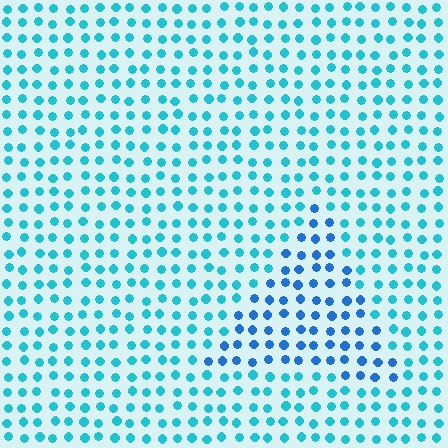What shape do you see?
I see a triangle.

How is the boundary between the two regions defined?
The boundary is defined purely by a slight shift in hue (about 28 degrees). Spacing, size, and orientation are identical on both sides.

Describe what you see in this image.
The image is filled with small cyan elements in a uniform arrangement. A triangle-shaped region is visible where the elements are tinted to a slightly different hue, forming a subtle color boundary.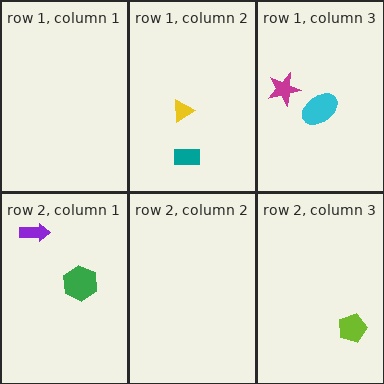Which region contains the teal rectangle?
The row 1, column 2 region.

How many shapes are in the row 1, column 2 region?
2.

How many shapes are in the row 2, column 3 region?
1.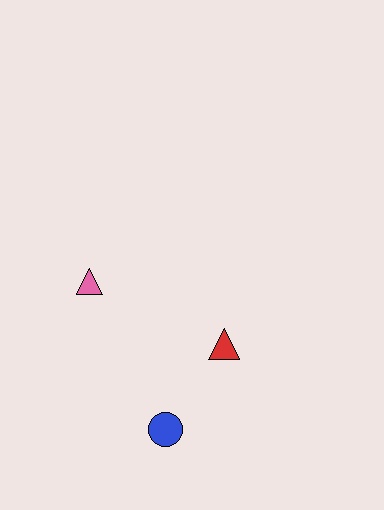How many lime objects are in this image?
There are no lime objects.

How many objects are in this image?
There are 3 objects.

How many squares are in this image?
There are no squares.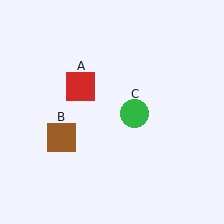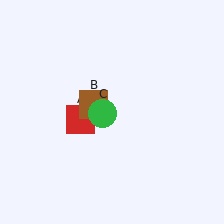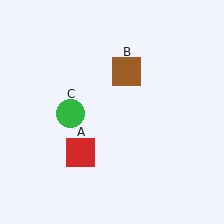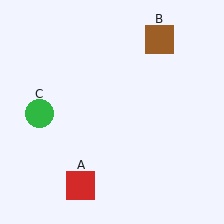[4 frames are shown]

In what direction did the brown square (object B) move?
The brown square (object B) moved up and to the right.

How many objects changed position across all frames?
3 objects changed position: red square (object A), brown square (object B), green circle (object C).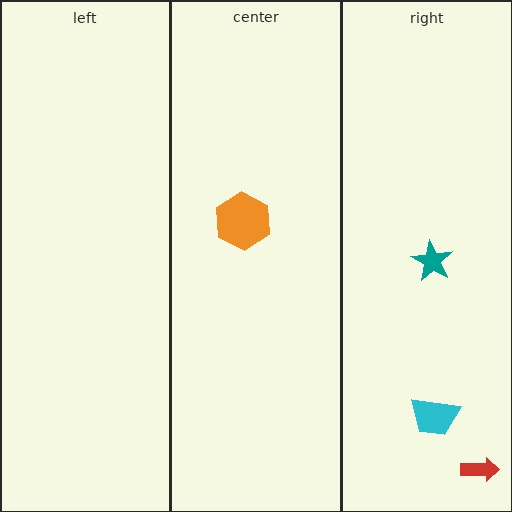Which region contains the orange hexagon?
The center region.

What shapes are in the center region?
The orange hexagon.